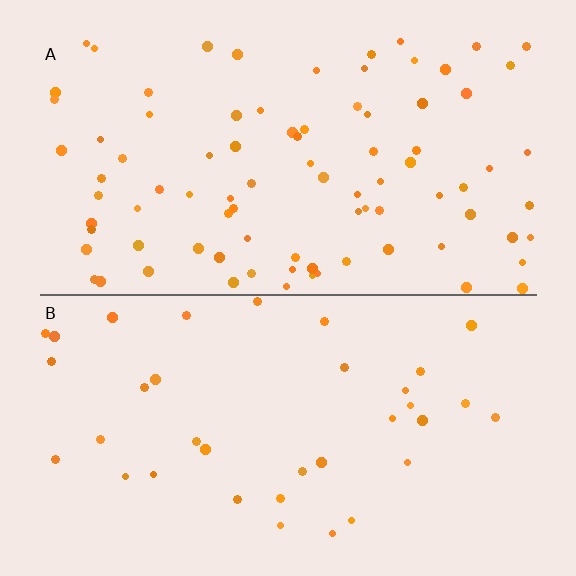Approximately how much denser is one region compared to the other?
Approximately 2.4× — region A over region B.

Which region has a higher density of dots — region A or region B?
A (the top).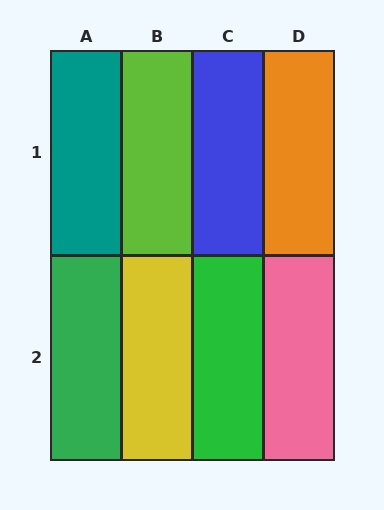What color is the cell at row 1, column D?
Orange.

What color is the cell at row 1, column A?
Teal.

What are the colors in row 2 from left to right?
Green, yellow, green, pink.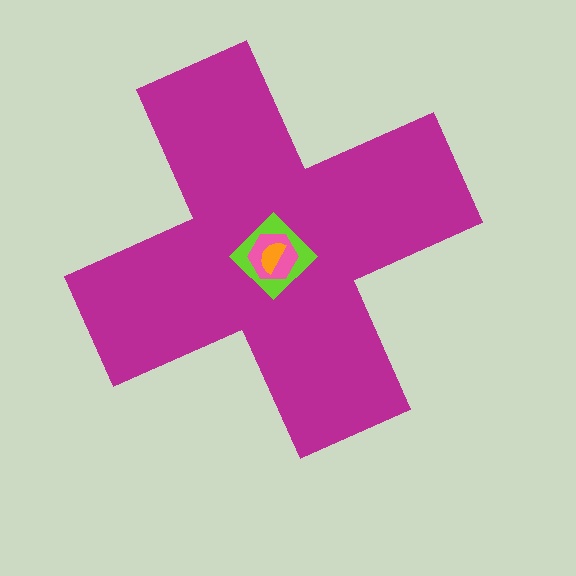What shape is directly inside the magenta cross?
The lime diamond.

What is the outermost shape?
The magenta cross.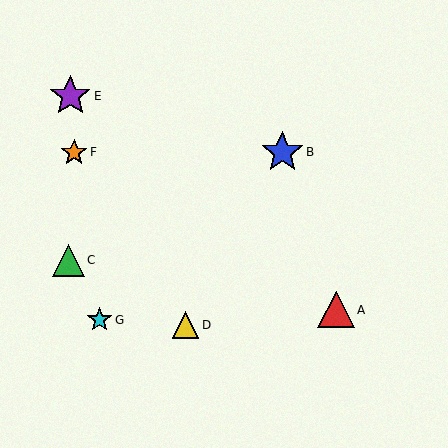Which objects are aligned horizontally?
Objects B, F are aligned horizontally.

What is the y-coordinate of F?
Object F is at y≈152.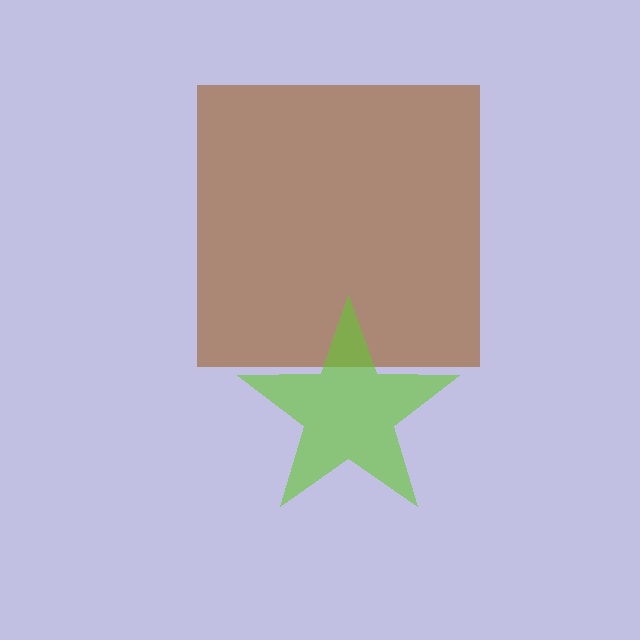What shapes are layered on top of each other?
The layered shapes are: a brown square, a lime star.